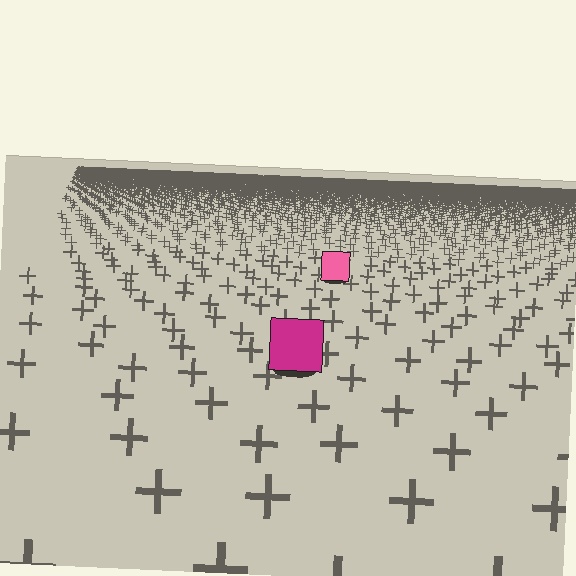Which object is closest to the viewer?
The magenta square is closest. The texture marks near it are larger and more spread out.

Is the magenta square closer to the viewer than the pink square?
Yes. The magenta square is closer — you can tell from the texture gradient: the ground texture is coarser near it.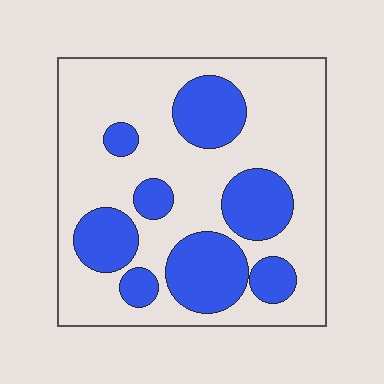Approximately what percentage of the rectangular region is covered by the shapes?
Approximately 30%.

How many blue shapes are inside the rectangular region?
8.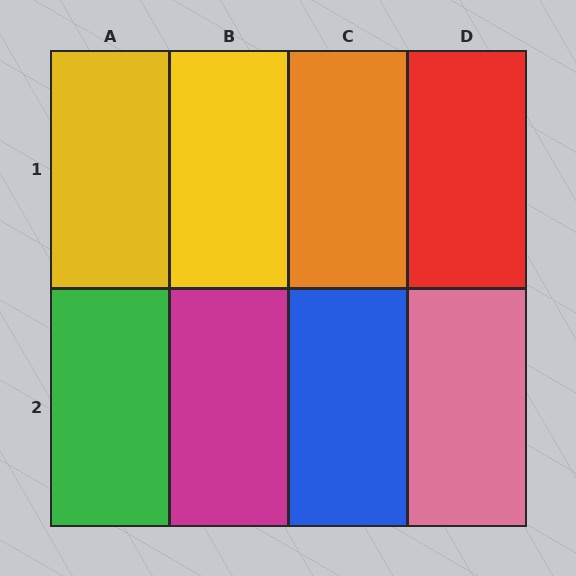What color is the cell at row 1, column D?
Red.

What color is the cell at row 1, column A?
Yellow.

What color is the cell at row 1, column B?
Yellow.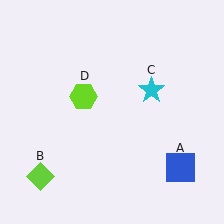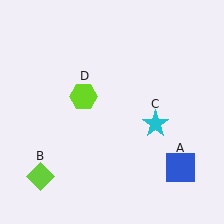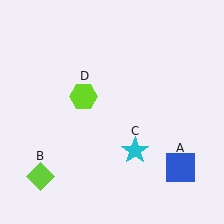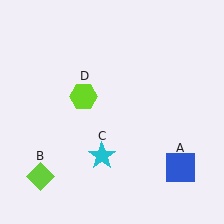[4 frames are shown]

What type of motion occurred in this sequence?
The cyan star (object C) rotated clockwise around the center of the scene.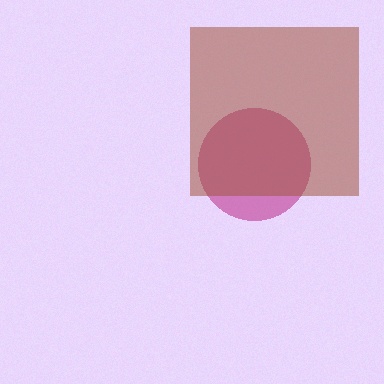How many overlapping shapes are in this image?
There are 2 overlapping shapes in the image.